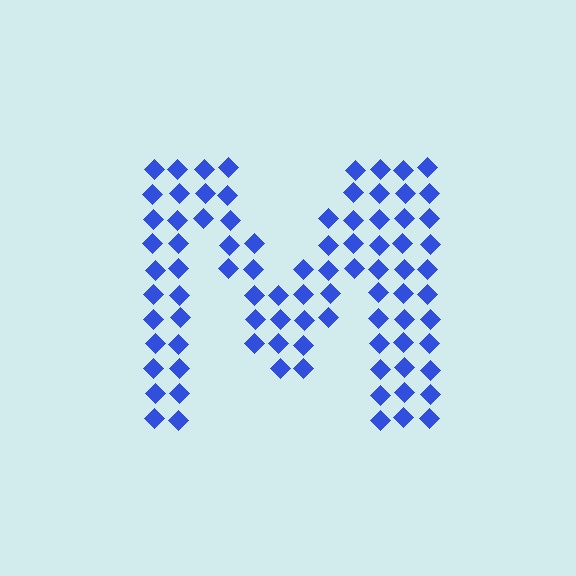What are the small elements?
The small elements are diamonds.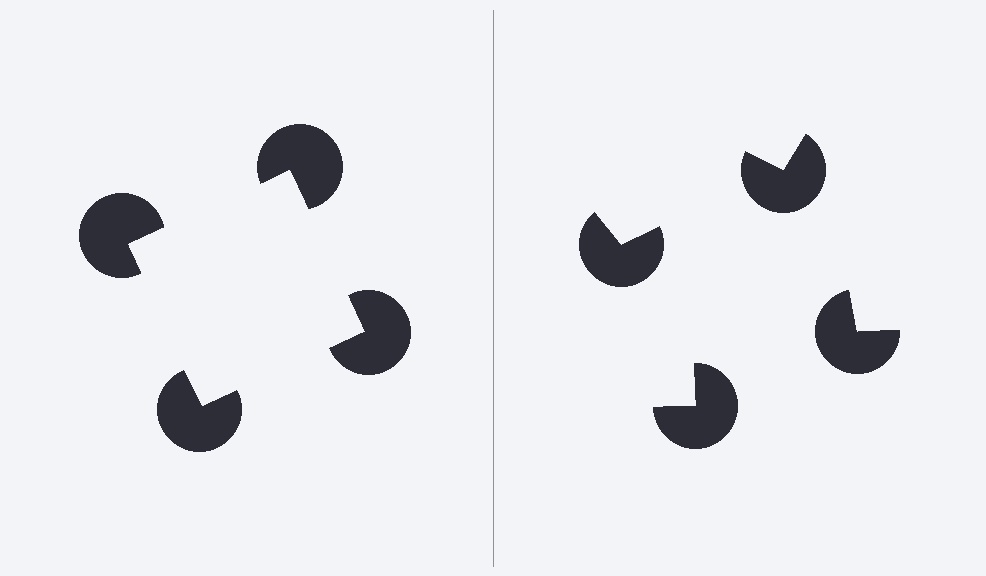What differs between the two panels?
The pac-man discs are positioned identically on both sides; only the wedge orientations differ. On the left they align to a square; on the right they are misaligned.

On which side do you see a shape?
An illusory square appears on the left side. On the right side the wedge cuts are rotated, so no coherent shape forms.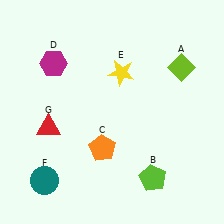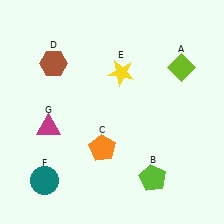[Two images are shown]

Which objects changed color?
D changed from magenta to brown. G changed from red to magenta.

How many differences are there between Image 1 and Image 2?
There are 2 differences between the two images.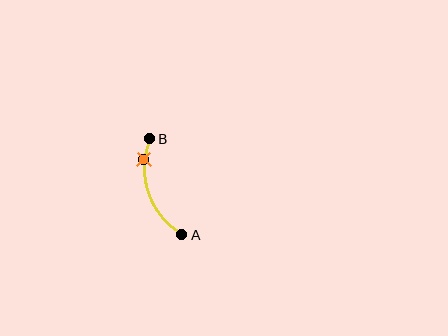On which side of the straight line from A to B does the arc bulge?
The arc bulges to the left of the straight line connecting A and B.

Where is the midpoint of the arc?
The arc midpoint is the point on the curve farthest from the straight line joining A and B. It sits to the left of that line.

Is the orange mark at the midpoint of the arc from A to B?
No. The orange mark lies on the arc but is closer to endpoint B. The arc midpoint would be at the point on the curve equidistant along the arc from both A and B.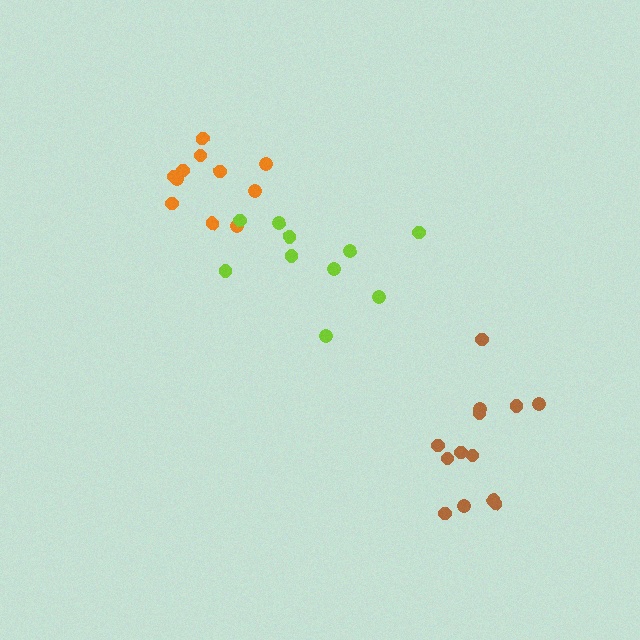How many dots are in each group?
Group 1: 11 dots, Group 2: 13 dots, Group 3: 10 dots (34 total).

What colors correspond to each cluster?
The clusters are colored: orange, brown, lime.